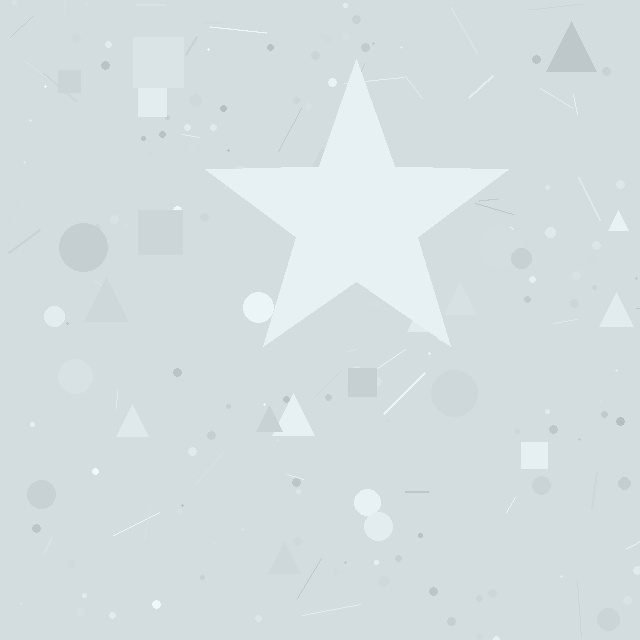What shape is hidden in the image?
A star is hidden in the image.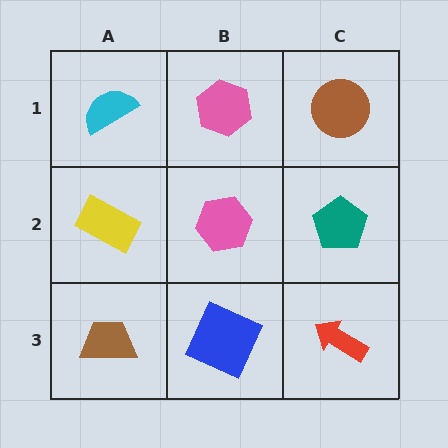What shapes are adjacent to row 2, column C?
A brown circle (row 1, column C), a red arrow (row 3, column C), a pink hexagon (row 2, column B).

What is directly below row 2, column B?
A blue square.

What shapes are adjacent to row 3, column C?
A teal pentagon (row 2, column C), a blue square (row 3, column B).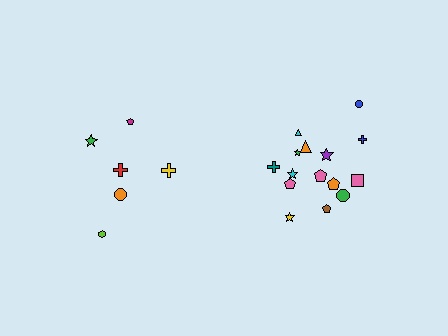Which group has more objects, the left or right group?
The right group.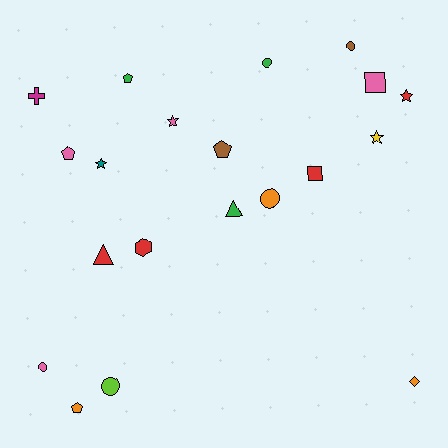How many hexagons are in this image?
There is 1 hexagon.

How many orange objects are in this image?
There are 3 orange objects.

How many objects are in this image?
There are 20 objects.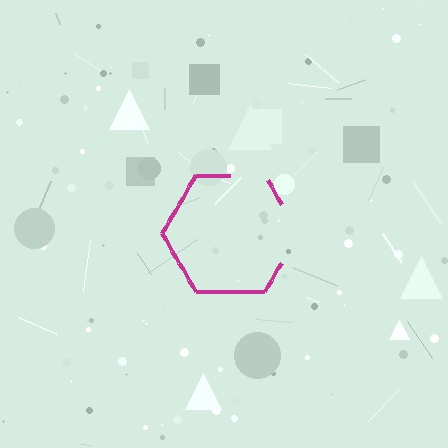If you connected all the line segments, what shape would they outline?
They would outline a hexagon.